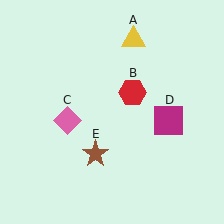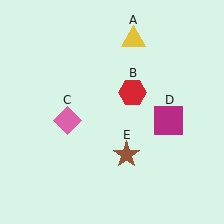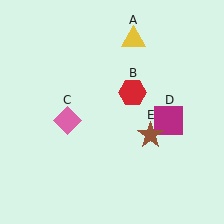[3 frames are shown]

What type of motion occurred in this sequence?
The brown star (object E) rotated counterclockwise around the center of the scene.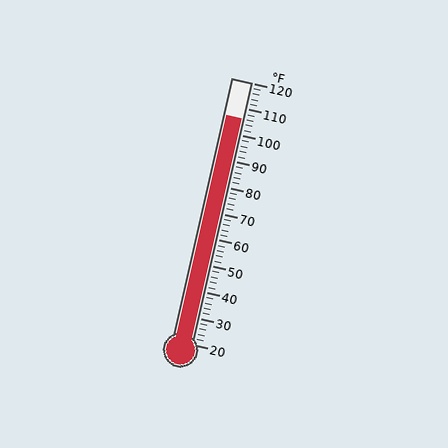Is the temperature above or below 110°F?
The temperature is below 110°F.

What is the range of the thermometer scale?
The thermometer scale ranges from 20°F to 120°F.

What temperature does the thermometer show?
The thermometer shows approximately 106°F.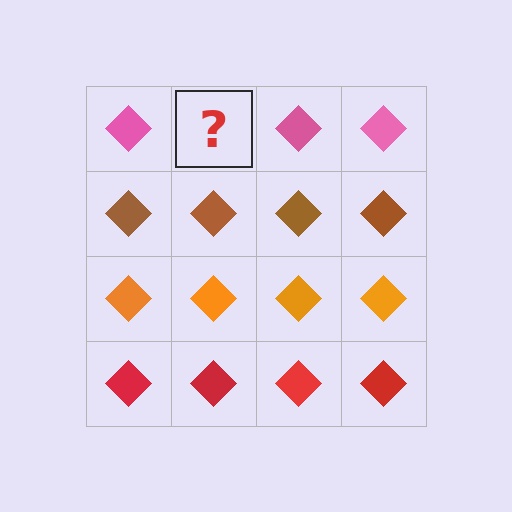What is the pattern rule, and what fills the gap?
The rule is that each row has a consistent color. The gap should be filled with a pink diamond.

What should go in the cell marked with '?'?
The missing cell should contain a pink diamond.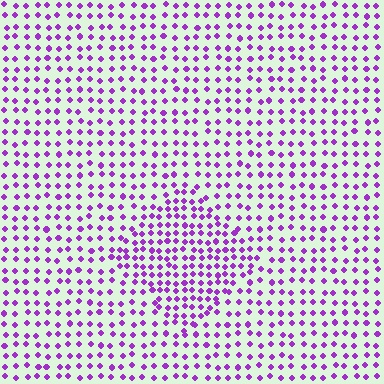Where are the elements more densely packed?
The elements are more densely packed inside the diamond boundary.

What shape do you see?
I see a diamond.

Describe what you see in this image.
The image contains small purple elements arranged at two different densities. A diamond-shaped region is visible where the elements are more densely packed than the surrounding area.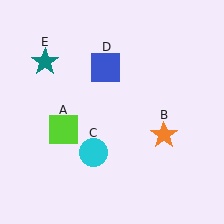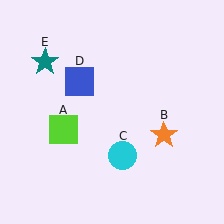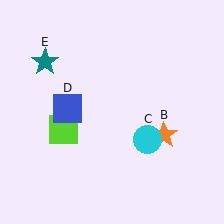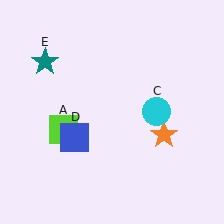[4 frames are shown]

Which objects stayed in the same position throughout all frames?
Lime square (object A) and orange star (object B) and teal star (object E) remained stationary.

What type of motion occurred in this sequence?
The cyan circle (object C), blue square (object D) rotated counterclockwise around the center of the scene.